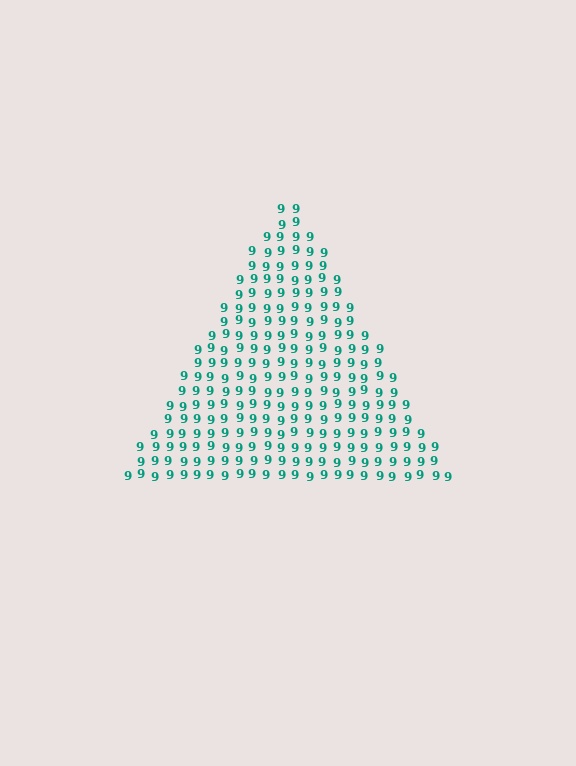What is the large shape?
The large shape is a triangle.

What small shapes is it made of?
It is made of small digit 9's.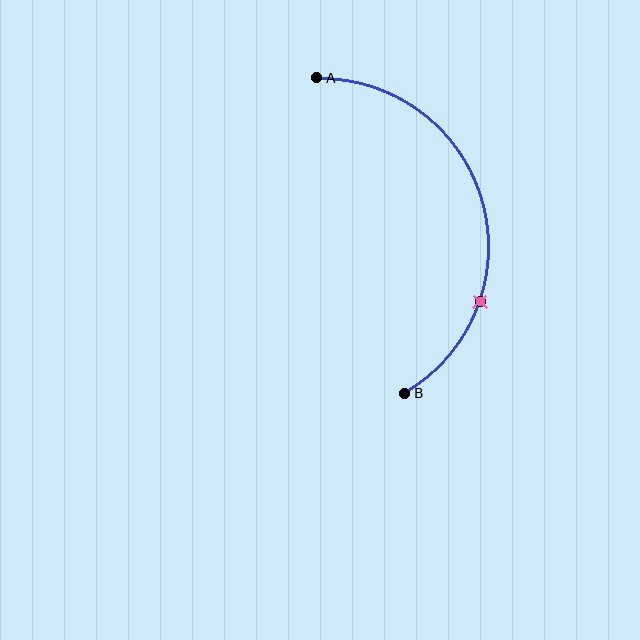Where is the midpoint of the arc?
The arc midpoint is the point on the curve farthest from the straight line joining A and B. It sits to the right of that line.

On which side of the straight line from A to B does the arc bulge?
The arc bulges to the right of the straight line connecting A and B.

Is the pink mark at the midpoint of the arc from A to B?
No. The pink mark lies on the arc but is closer to endpoint B. The arc midpoint would be at the point on the curve equidistant along the arc from both A and B.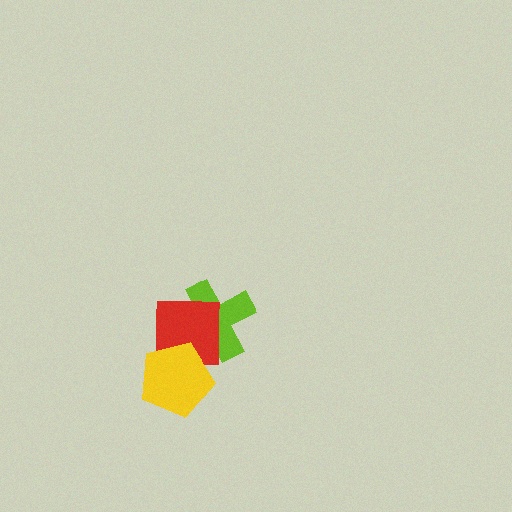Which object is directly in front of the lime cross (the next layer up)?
The red square is directly in front of the lime cross.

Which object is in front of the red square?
The yellow pentagon is in front of the red square.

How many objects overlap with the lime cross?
2 objects overlap with the lime cross.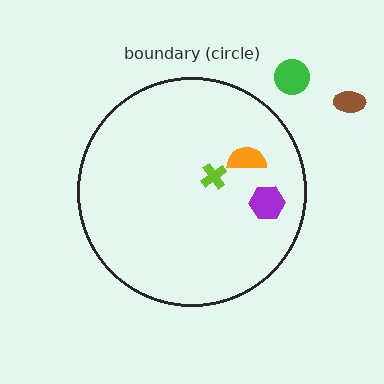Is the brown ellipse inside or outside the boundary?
Outside.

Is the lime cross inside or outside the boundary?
Inside.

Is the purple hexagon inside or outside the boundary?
Inside.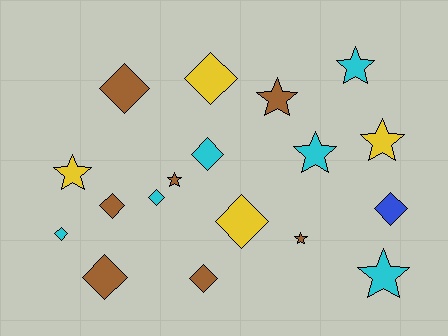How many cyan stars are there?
There are 3 cyan stars.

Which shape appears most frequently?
Diamond, with 10 objects.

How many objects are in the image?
There are 18 objects.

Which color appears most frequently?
Brown, with 7 objects.